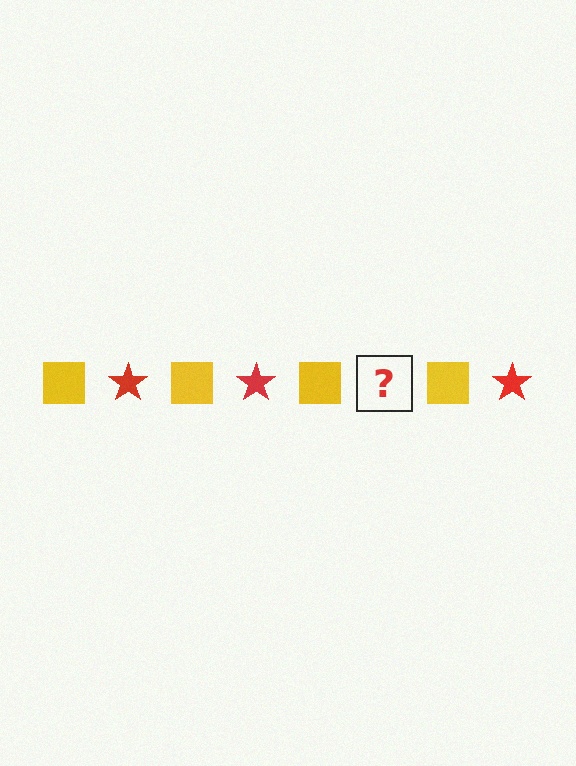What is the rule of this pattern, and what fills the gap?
The rule is that the pattern alternates between yellow square and red star. The gap should be filled with a red star.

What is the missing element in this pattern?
The missing element is a red star.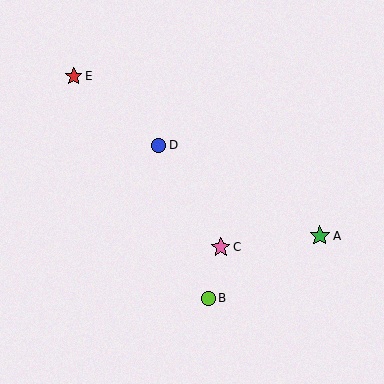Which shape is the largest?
The green star (labeled A) is the largest.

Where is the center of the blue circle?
The center of the blue circle is at (158, 145).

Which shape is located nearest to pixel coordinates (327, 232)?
The green star (labeled A) at (320, 236) is nearest to that location.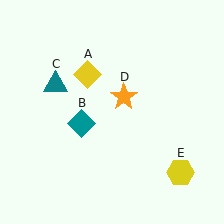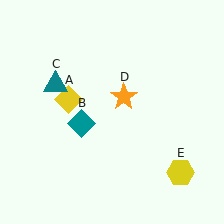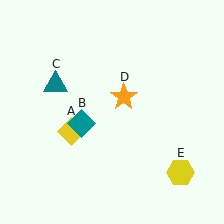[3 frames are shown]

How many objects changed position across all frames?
1 object changed position: yellow diamond (object A).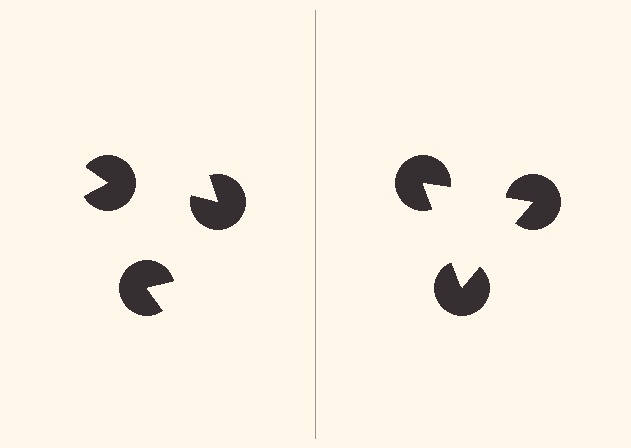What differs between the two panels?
The pac-man discs are positioned identically on both sides; only the wedge orientations differ. On the right they align to a triangle; on the left they are misaligned.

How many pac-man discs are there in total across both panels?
6 — 3 on each side.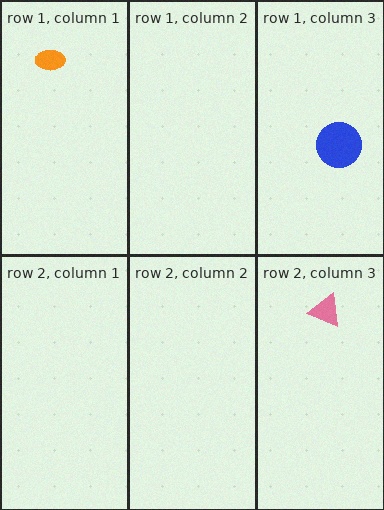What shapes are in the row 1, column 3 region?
The blue circle.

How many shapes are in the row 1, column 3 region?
1.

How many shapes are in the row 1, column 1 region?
1.